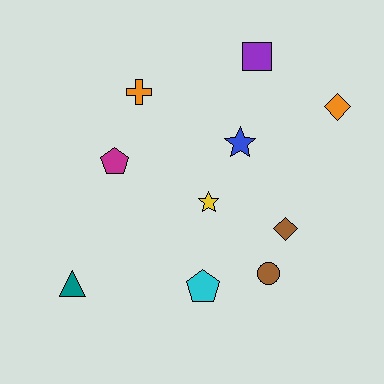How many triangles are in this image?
There is 1 triangle.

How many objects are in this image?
There are 10 objects.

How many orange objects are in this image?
There are 2 orange objects.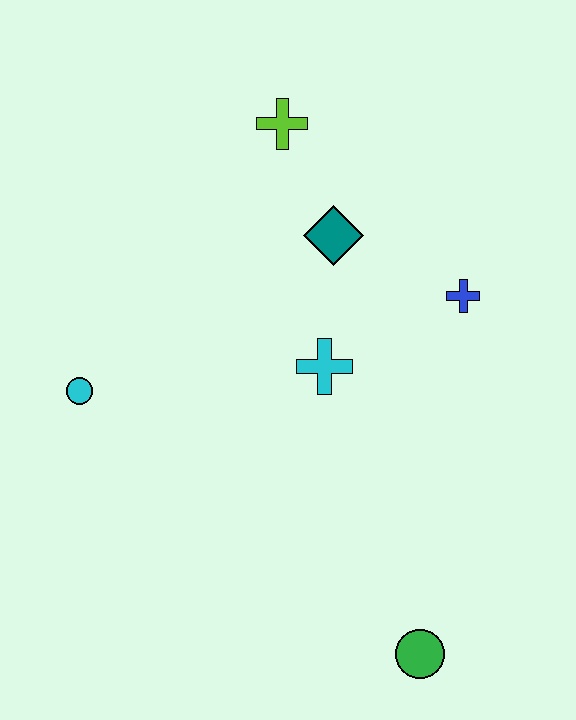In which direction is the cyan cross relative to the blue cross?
The cyan cross is to the left of the blue cross.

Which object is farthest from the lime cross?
The green circle is farthest from the lime cross.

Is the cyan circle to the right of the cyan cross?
No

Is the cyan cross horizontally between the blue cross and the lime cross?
Yes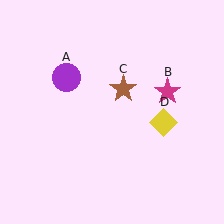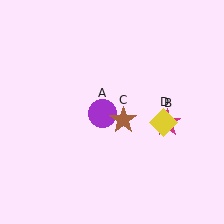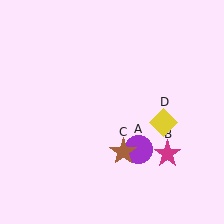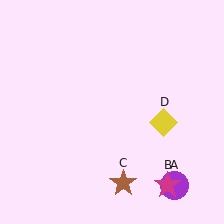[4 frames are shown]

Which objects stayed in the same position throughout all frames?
Yellow diamond (object D) remained stationary.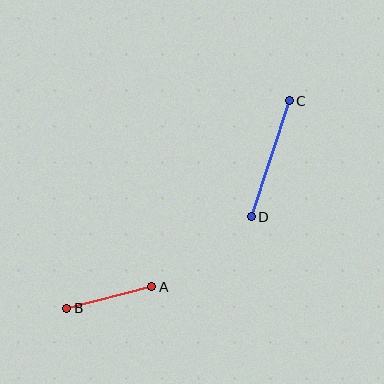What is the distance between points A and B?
The distance is approximately 88 pixels.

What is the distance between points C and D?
The distance is approximately 122 pixels.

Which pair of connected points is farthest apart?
Points C and D are farthest apart.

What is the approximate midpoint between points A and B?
The midpoint is at approximately (109, 297) pixels.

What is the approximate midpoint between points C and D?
The midpoint is at approximately (270, 159) pixels.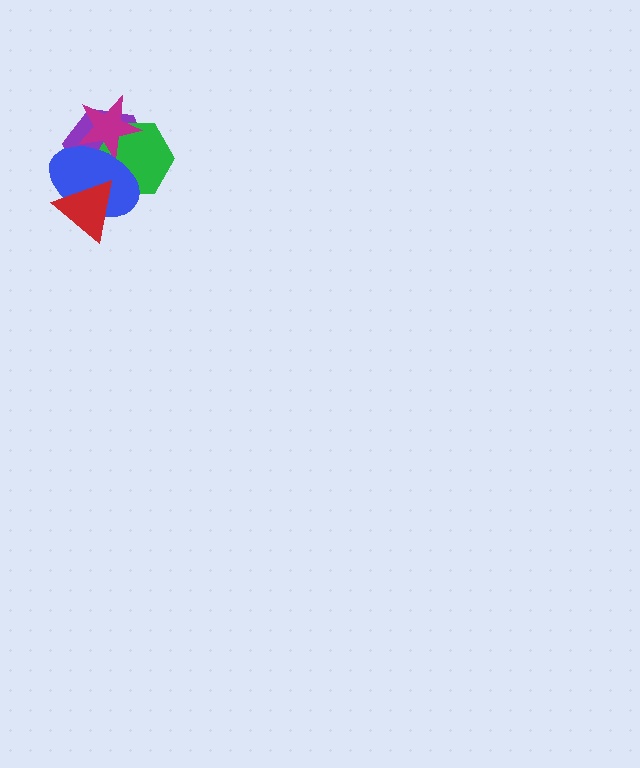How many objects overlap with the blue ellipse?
4 objects overlap with the blue ellipse.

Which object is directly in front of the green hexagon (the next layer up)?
The magenta star is directly in front of the green hexagon.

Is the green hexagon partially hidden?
Yes, it is partially covered by another shape.